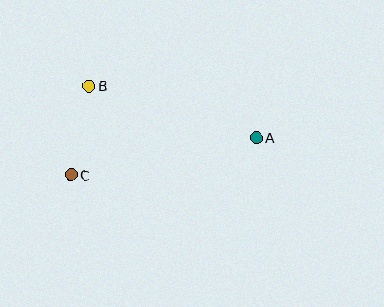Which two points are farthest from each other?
Points A and C are farthest from each other.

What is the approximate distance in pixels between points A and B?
The distance between A and B is approximately 175 pixels.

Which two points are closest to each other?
Points B and C are closest to each other.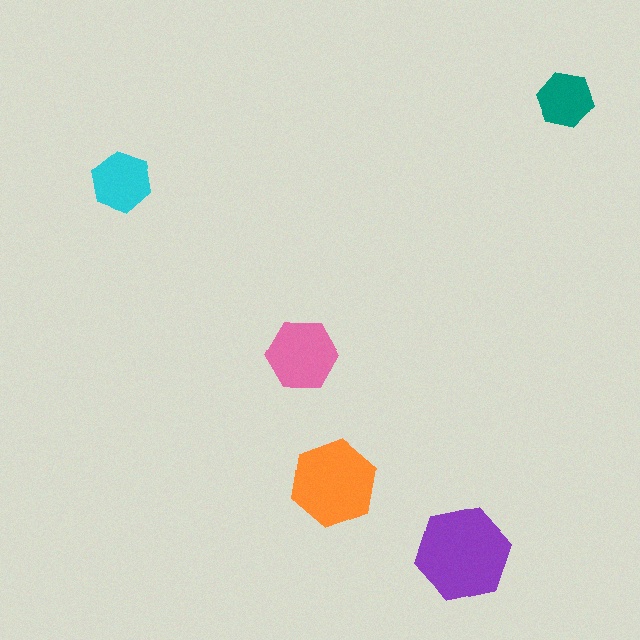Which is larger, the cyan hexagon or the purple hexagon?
The purple one.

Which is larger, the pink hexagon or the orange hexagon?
The orange one.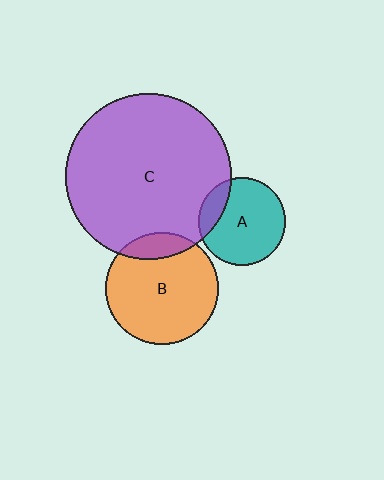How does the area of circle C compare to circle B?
Approximately 2.2 times.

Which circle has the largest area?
Circle C (purple).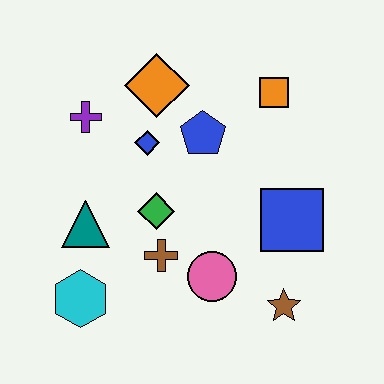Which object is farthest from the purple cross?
The brown star is farthest from the purple cross.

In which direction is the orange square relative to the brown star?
The orange square is above the brown star.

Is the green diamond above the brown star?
Yes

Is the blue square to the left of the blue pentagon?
No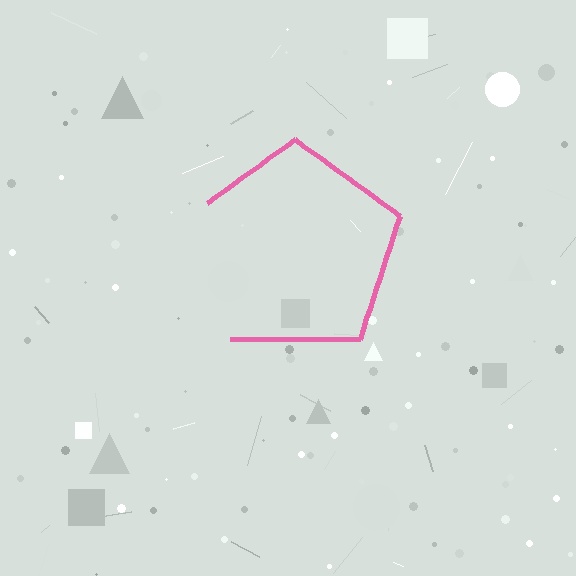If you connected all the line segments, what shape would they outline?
They would outline a pentagon.